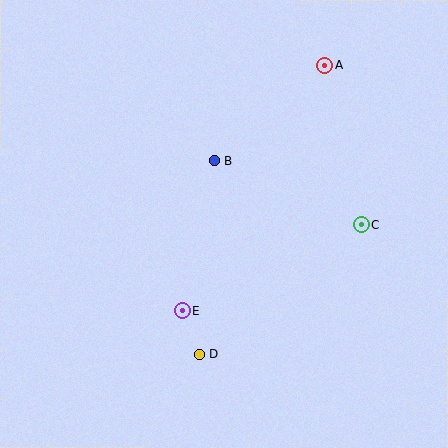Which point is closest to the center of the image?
Point B at (214, 161) is closest to the center.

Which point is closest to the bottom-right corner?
Point C is closest to the bottom-right corner.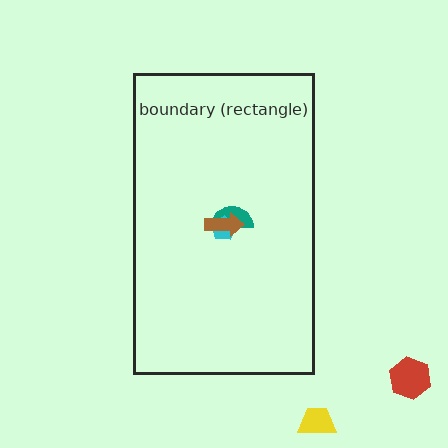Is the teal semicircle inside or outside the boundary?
Inside.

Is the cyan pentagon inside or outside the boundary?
Inside.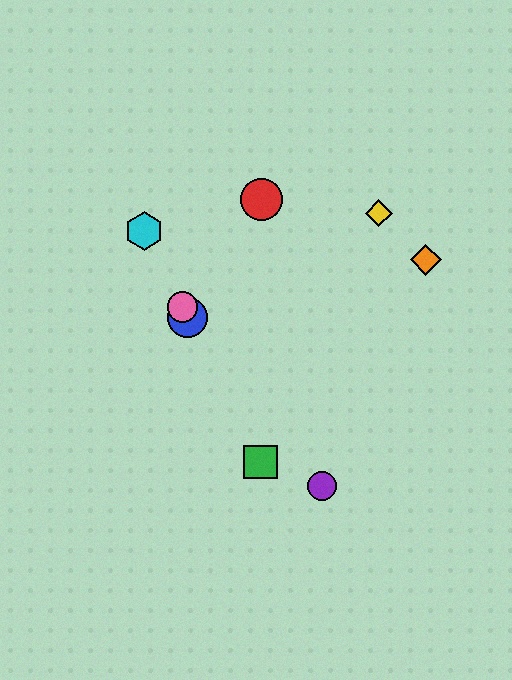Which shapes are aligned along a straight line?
The blue circle, the green square, the cyan hexagon, the pink circle are aligned along a straight line.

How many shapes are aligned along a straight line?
4 shapes (the blue circle, the green square, the cyan hexagon, the pink circle) are aligned along a straight line.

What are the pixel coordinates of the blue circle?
The blue circle is at (188, 317).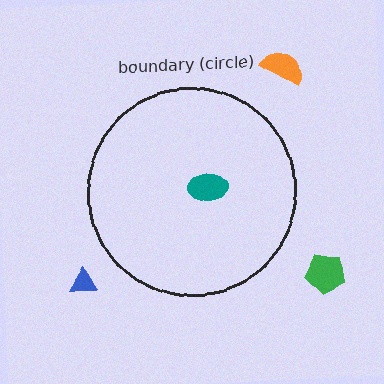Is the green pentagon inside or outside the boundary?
Outside.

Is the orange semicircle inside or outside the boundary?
Outside.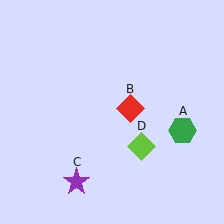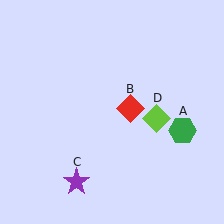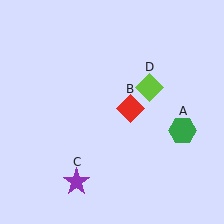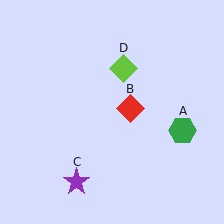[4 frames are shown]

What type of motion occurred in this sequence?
The lime diamond (object D) rotated counterclockwise around the center of the scene.